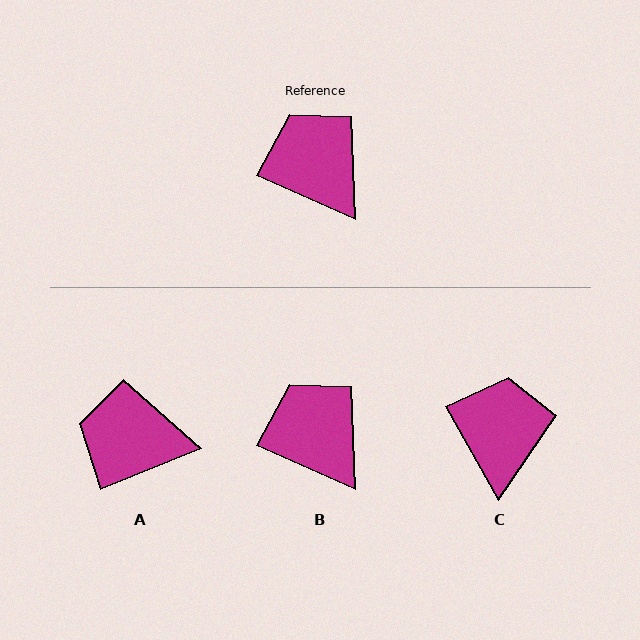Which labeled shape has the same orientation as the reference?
B.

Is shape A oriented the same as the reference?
No, it is off by about 46 degrees.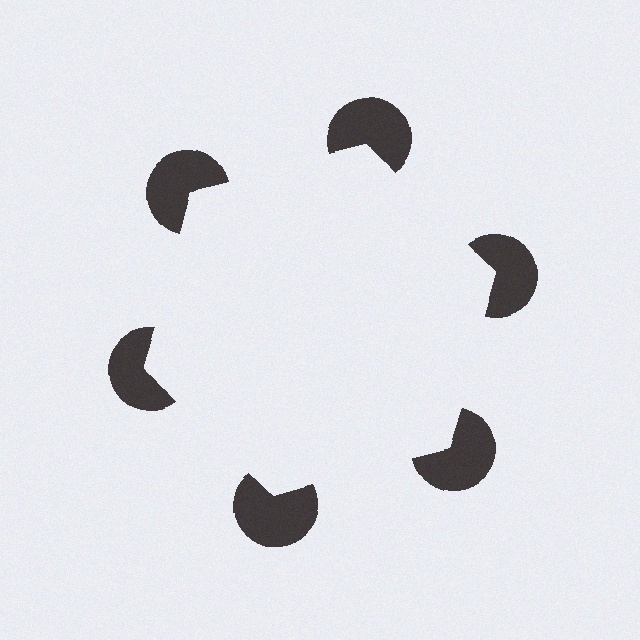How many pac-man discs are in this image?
There are 6 — one at each vertex of the illusory hexagon.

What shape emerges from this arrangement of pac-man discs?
An illusory hexagon — its edges are inferred from the aligned wedge cuts in the pac-man discs, not physically drawn.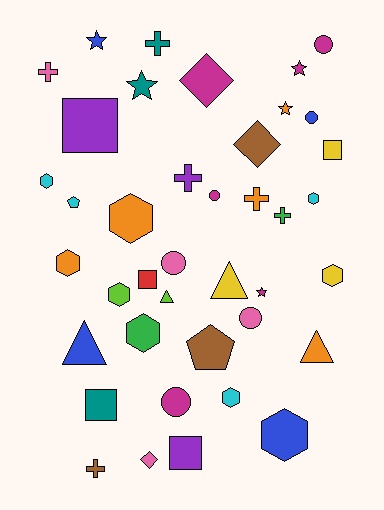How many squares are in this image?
There are 5 squares.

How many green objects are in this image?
There are 2 green objects.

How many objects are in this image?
There are 40 objects.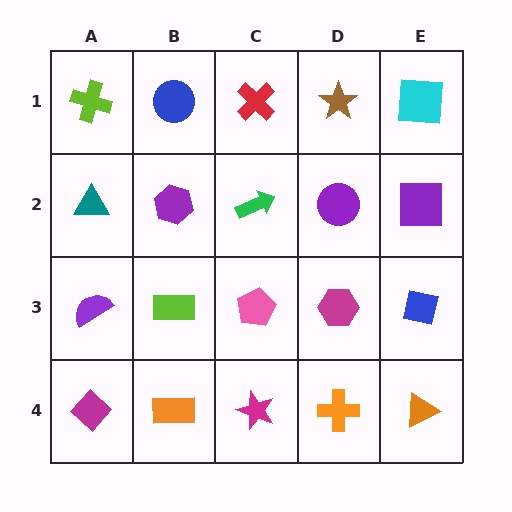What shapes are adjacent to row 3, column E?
A purple square (row 2, column E), an orange triangle (row 4, column E), a magenta hexagon (row 3, column D).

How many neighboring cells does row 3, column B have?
4.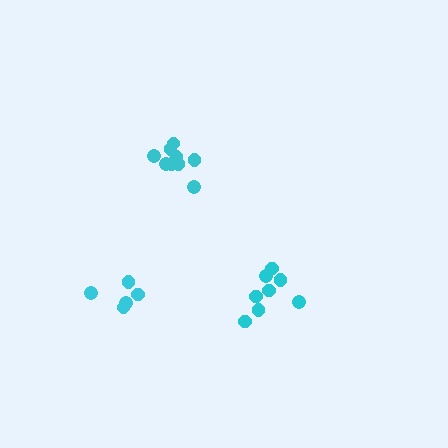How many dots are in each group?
Group 1: 9 dots, Group 2: 5 dots, Group 3: 8 dots (22 total).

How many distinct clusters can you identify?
There are 3 distinct clusters.